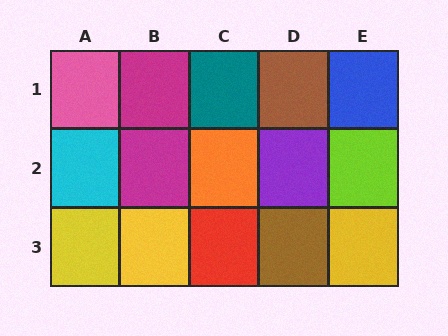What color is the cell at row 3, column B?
Yellow.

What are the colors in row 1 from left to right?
Pink, magenta, teal, brown, blue.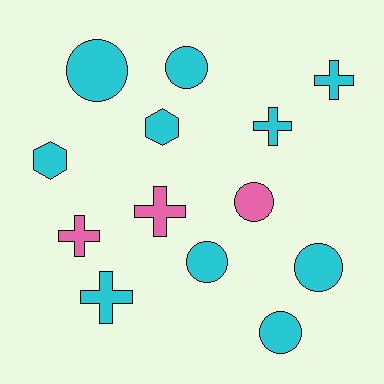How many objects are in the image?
There are 13 objects.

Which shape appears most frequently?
Circle, with 6 objects.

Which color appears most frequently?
Cyan, with 10 objects.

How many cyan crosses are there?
There are 3 cyan crosses.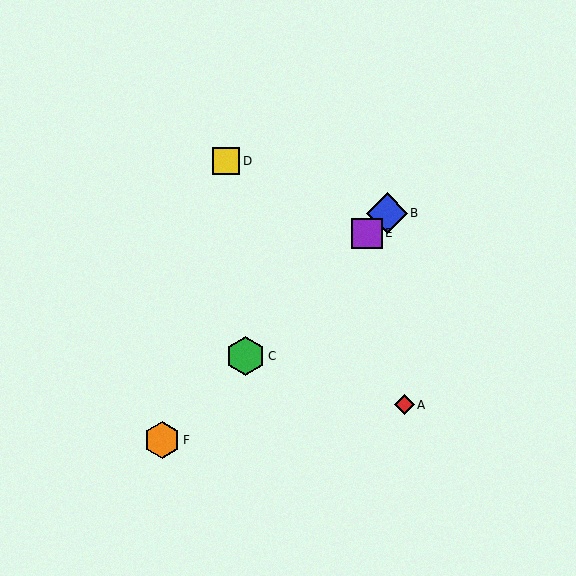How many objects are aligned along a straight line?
4 objects (B, C, E, F) are aligned along a straight line.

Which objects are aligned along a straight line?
Objects B, C, E, F are aligned along a straight line.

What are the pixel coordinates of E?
Object E is at (367, 233).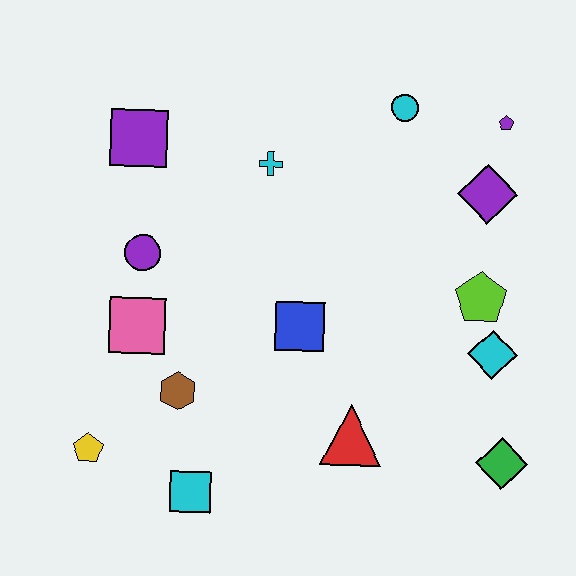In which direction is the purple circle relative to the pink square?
The purple circle is above the pink square.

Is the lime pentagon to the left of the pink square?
No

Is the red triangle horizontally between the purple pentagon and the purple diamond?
No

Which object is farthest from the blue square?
The purple pentagon is farthest from the blue square.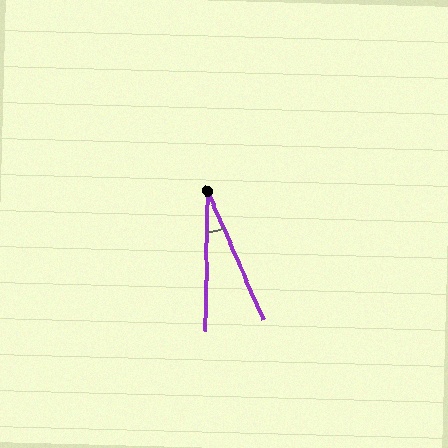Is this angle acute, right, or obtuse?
It is acute.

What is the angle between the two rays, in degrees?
Approximately 25 degrees.